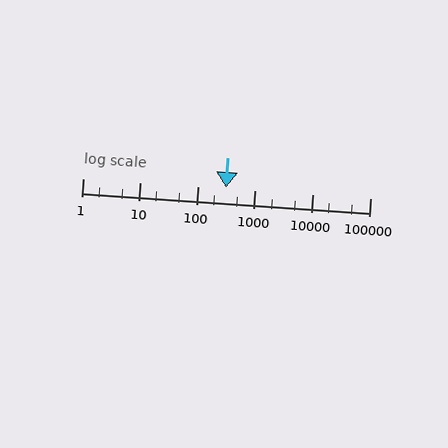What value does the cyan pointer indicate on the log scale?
The pointer indicates approximately 310.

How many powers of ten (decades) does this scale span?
The scale spans 5 decades, from 1 to 100000.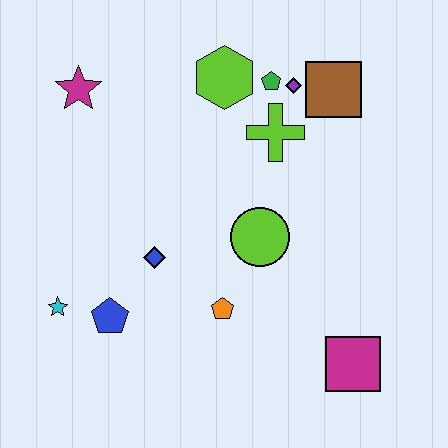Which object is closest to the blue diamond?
The blue pentagon is closest to the blue diamond.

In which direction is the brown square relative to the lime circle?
The brown square is above the lime circle.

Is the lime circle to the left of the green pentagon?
Yes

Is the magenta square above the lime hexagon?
No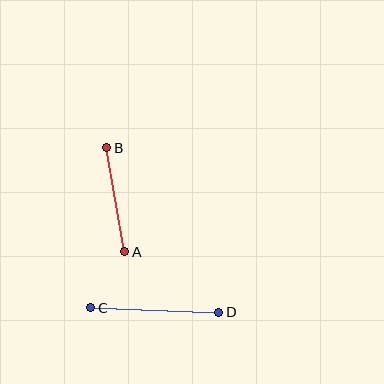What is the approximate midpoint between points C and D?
The midpoint is at approximately (155, 310) pixels.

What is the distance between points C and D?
The distance is approximately 128 pixels.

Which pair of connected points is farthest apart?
Points C and D are farthest apart.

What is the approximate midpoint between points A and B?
The midpoint is at approximately (116, 200) pixels.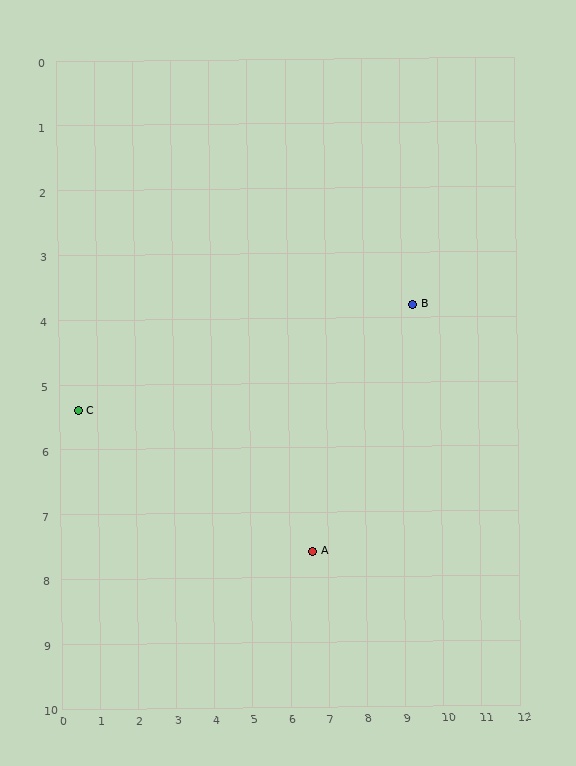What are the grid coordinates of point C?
Point C is at approximately (0.5, 5.4).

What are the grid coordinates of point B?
Point B is at approximately (9.3, 3.8).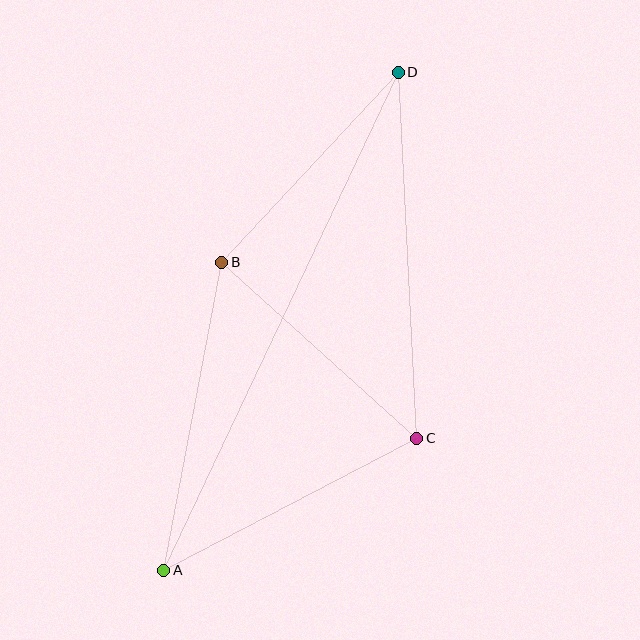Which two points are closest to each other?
Points B and D are closest to each other.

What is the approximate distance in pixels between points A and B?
The distance between A and B is approximately 313 pixels.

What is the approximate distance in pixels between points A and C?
The distance between A and C is approximately 285 pixels.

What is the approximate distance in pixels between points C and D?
The distance between C and D is approximately 367 pixels.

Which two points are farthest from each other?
Points A and D are farthest from each other.